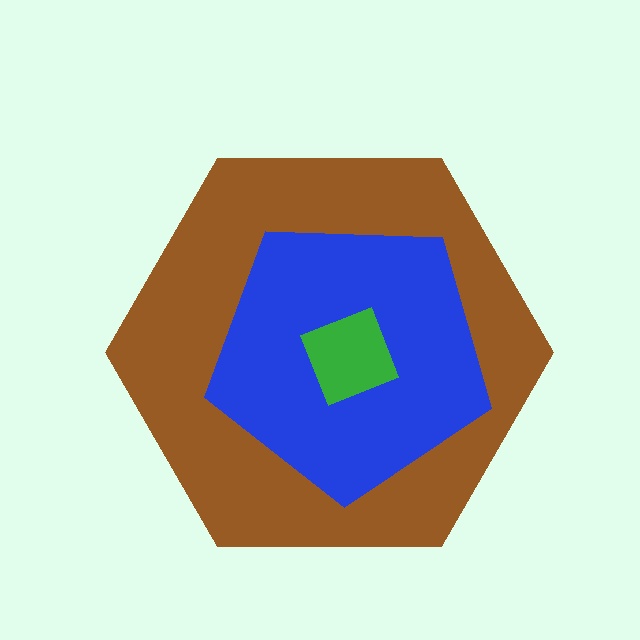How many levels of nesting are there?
3.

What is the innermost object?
The green square.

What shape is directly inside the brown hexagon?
The blue pentagon.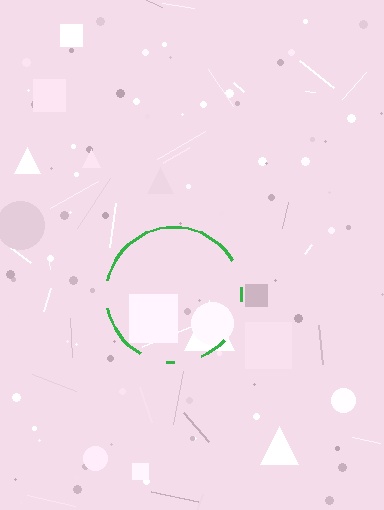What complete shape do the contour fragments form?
The contour fragments form a circle.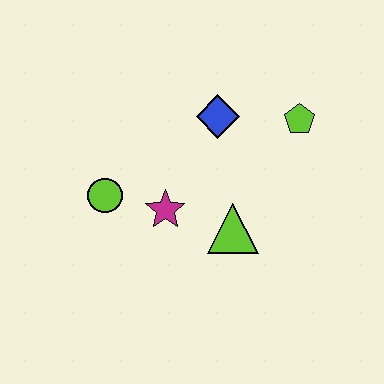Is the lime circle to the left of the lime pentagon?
Yes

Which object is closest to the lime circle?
The magenta star is closest to the lime circle.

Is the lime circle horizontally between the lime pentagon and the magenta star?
No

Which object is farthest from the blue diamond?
The lime circle is farthest from the blue diamond.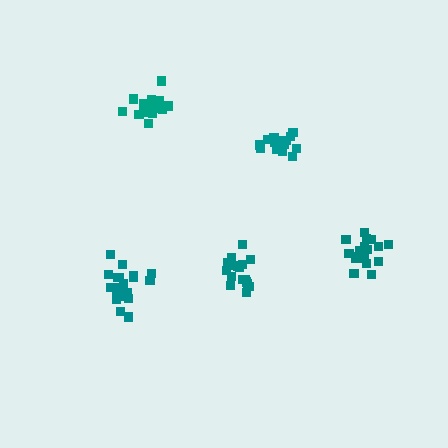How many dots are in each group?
Group 1: 19 dots, Group 2: 19 dots, Group 3: 19 dots, Group 4: 16 dots, Group 5: 17 dots (90 total).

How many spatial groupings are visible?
There are 5 spatial groupings.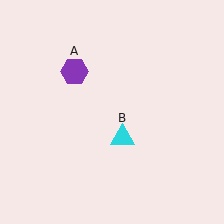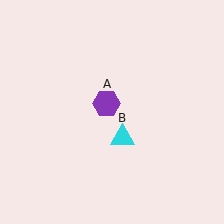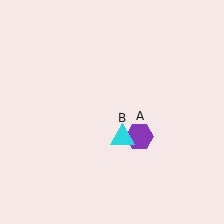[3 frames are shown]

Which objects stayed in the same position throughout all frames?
Cyan triangle (object B) remained stationary.